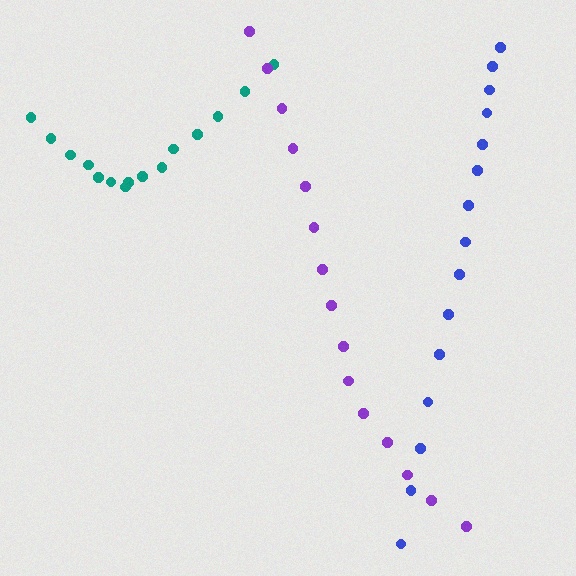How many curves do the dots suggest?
There are 3 distinct paths.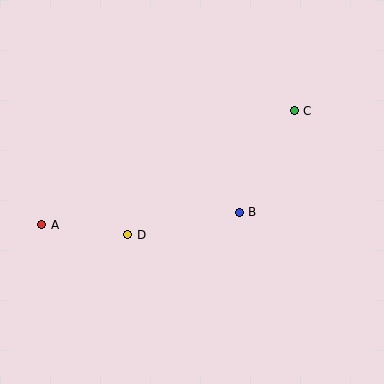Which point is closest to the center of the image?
Point B at (239, 212) is closest to the center.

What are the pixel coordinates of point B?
Point B is at (239, 212).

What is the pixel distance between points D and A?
The distance between D and A is 86 pixels.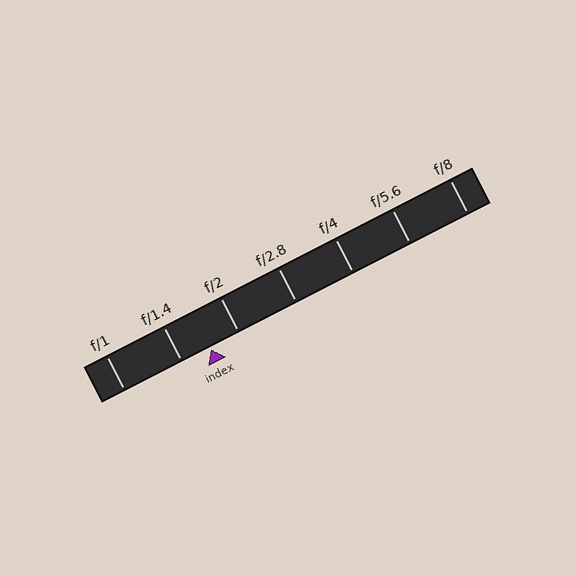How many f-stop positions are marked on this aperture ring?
There are 7 f-stop positions marked.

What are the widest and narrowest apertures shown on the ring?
The widest aperture shown is f/1 and the narrowest is f/8.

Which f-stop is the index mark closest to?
The index mark is closest to f/1.4.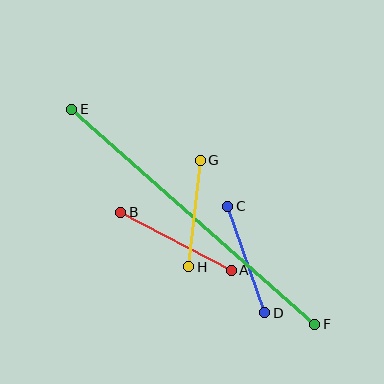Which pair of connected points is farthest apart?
Points E and F are farthest apart.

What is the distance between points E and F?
The distance is approximately 325 pixels.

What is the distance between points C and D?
The distance is approximately 113 pixels.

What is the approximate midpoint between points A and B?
The midpoint is at approximately (176, 241) pixels.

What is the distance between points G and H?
The distance is approximately 107 pixels.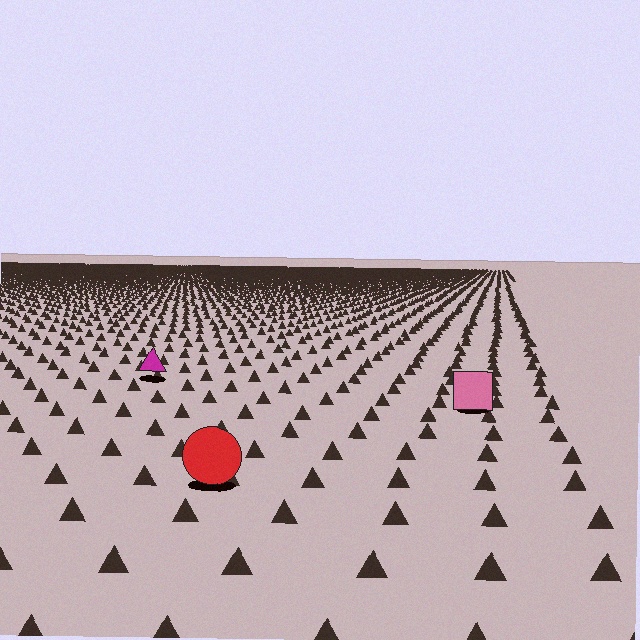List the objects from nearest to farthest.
From nearest to farthest: the red circle, the pink square, the magenta triangle.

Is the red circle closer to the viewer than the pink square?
Yes. The red circle is closer — you can tell from the texture gradient: the ground texture is coarser near it.